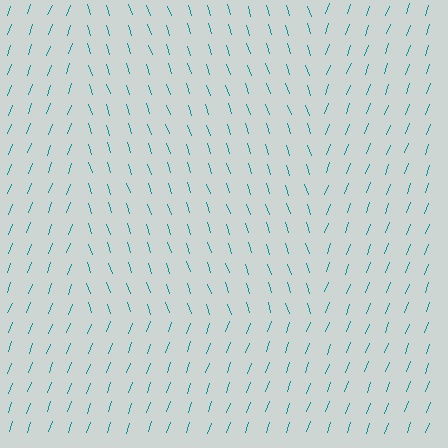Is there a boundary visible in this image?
Yes, there is a texture boundary formed by a change in line orientation.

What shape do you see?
I see a rectangle.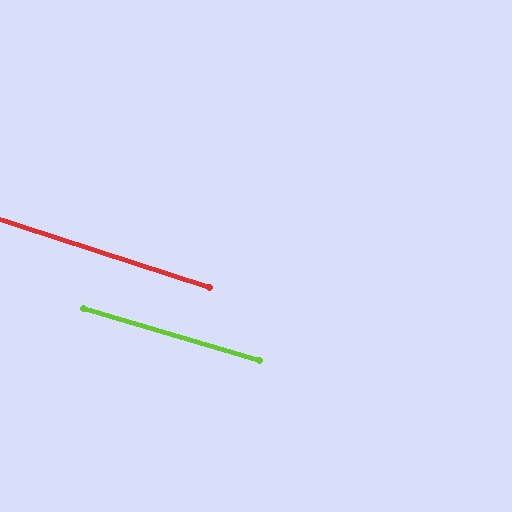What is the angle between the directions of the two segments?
Approximately 1 degree.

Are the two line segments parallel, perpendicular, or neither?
Parallel — their directions differ by only 1.3°.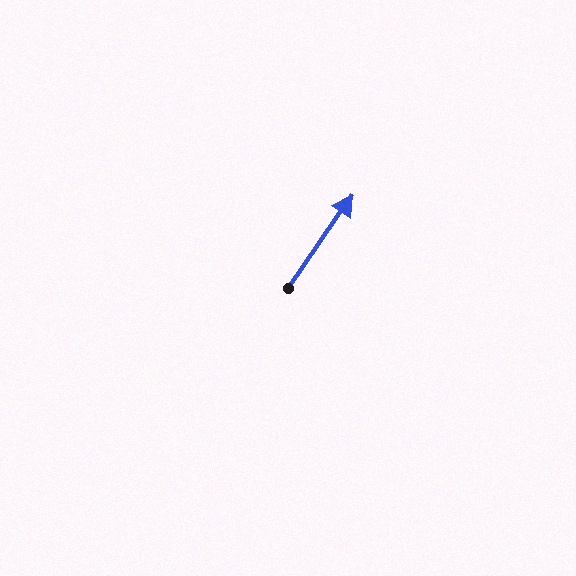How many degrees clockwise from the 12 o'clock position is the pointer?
Approximately 35 degrees.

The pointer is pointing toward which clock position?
Roughly 1 o'clock.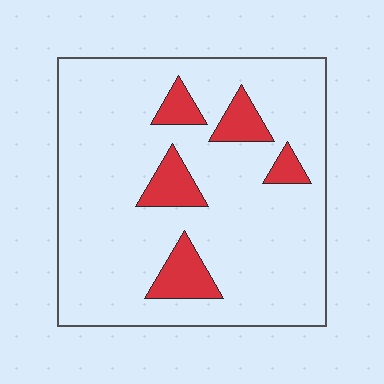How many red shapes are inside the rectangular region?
5.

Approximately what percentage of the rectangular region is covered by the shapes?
Approximately 15%.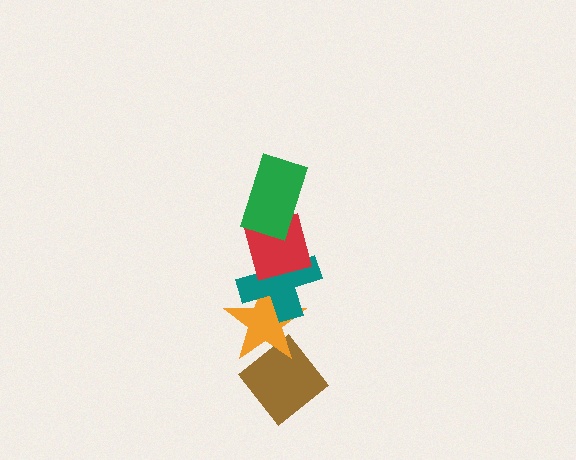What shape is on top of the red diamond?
The green rectangle is on top of the red diamond.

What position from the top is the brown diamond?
The brown diamond is 5th from the top.